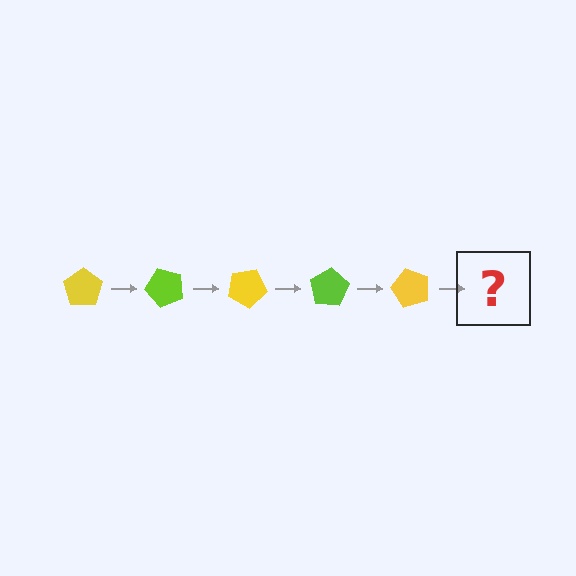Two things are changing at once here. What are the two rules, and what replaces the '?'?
The two rules are that it rotates 50 degrees each step and the color cycles through yellow and lime. The '?' should be a lime pentagon, rotated 250 degrees from the start.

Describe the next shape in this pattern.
It should be a lime pentagon, rotated 250 degrees from the start.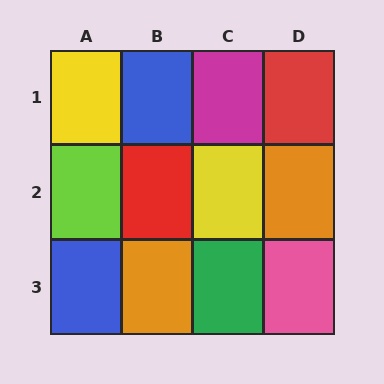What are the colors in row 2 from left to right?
Lime, red, yellow, orange.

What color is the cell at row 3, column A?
Blue.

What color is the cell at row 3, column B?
Orange.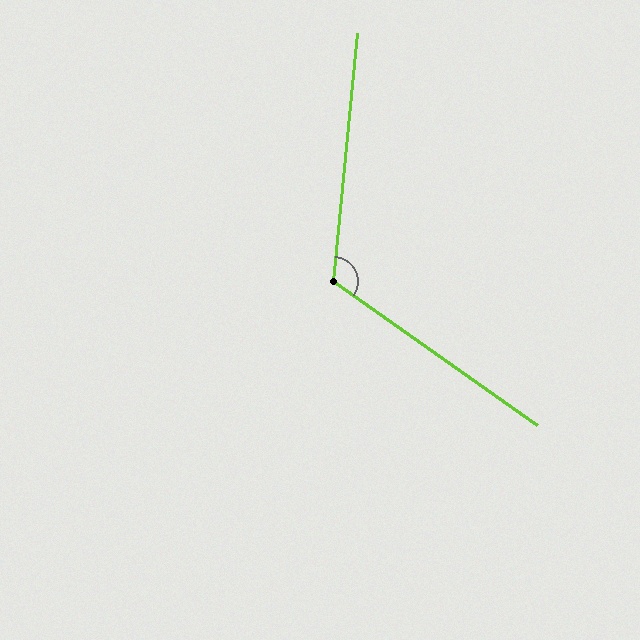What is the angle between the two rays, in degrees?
Approximately 120 degrees.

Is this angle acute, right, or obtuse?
It is obtuse.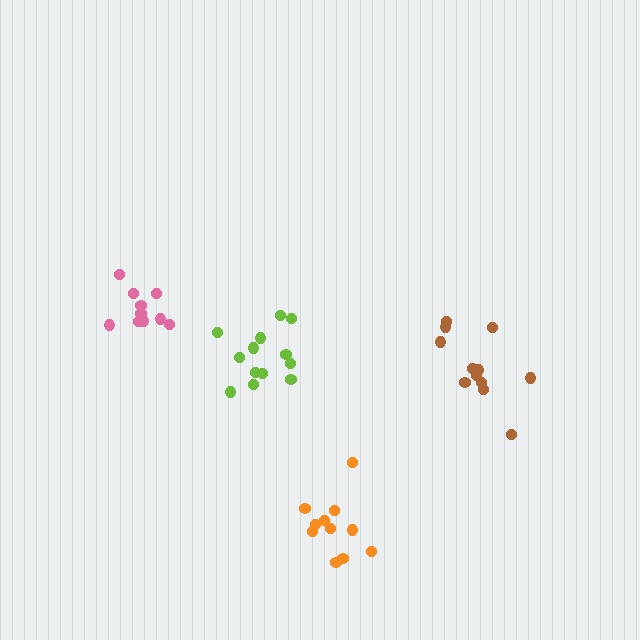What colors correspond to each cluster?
The clusters are colored: orange, lime, brown, pink.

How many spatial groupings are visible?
There are 4 spatial groupings.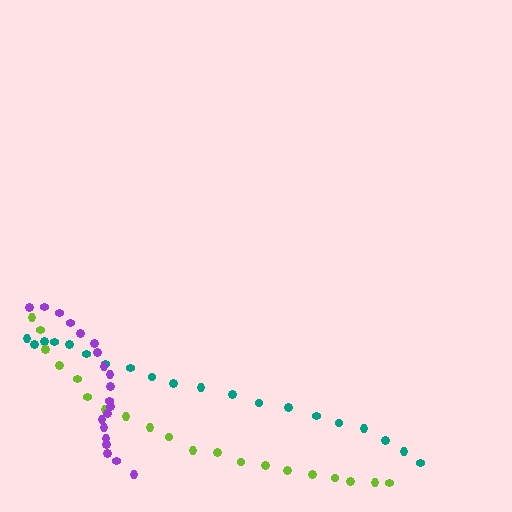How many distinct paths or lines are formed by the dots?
There are 3 distinct paths.